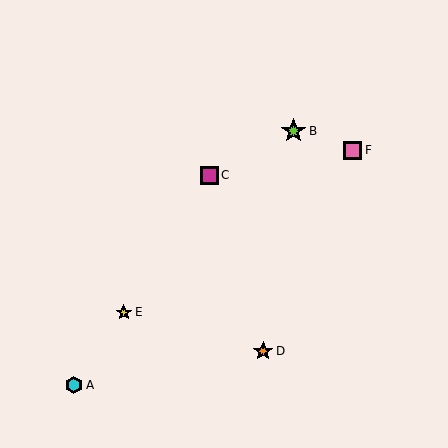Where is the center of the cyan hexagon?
The center of the cyan hexagon is at (74, 385).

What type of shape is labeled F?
Shape F is a pink square.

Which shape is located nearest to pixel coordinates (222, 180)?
The magenta square (labeled C) at (209, 175) is nearest to that location.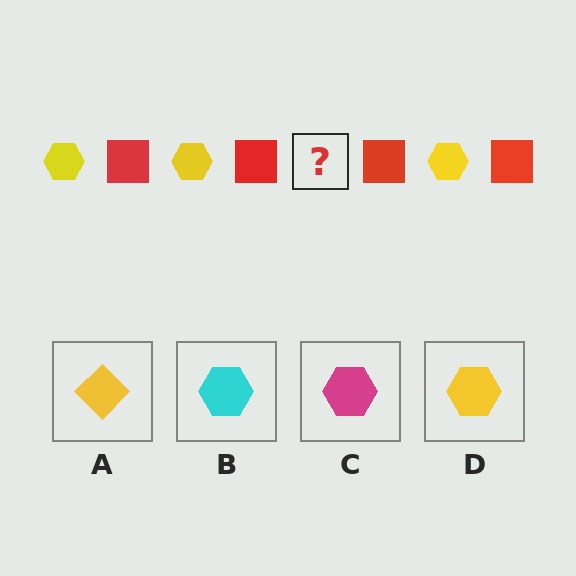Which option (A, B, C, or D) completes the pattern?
D.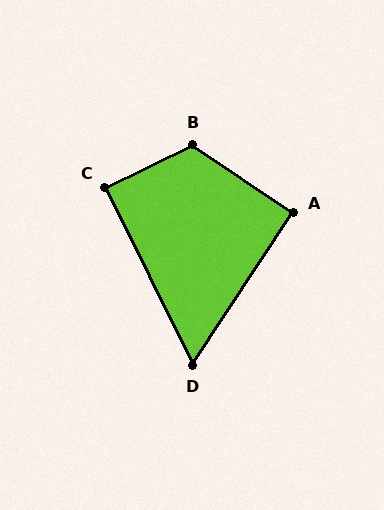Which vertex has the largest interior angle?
B, at approximately 120 degrees.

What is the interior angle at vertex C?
Approximately 90 degrees (approximately right).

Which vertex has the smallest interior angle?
D, at approximately 60 degrees.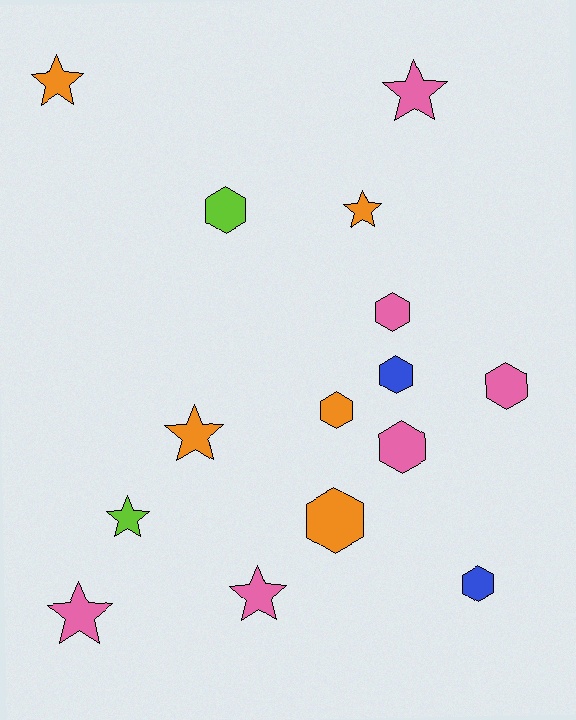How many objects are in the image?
There are 15 objects.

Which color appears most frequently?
Pink, with 6 objects.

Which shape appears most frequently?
Hexagon, with 8 objects.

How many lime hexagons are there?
There is 1 lime hexagon.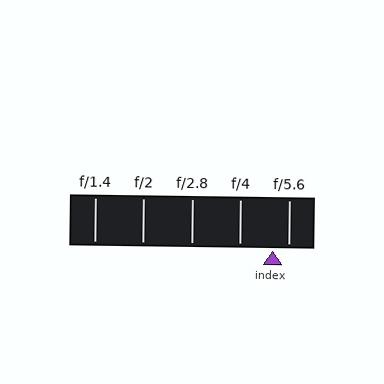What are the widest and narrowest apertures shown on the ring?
The widest aperture shown is f/1.4 and the narrowest is f/5.6.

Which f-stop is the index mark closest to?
The index mark is closest to f/5.6.